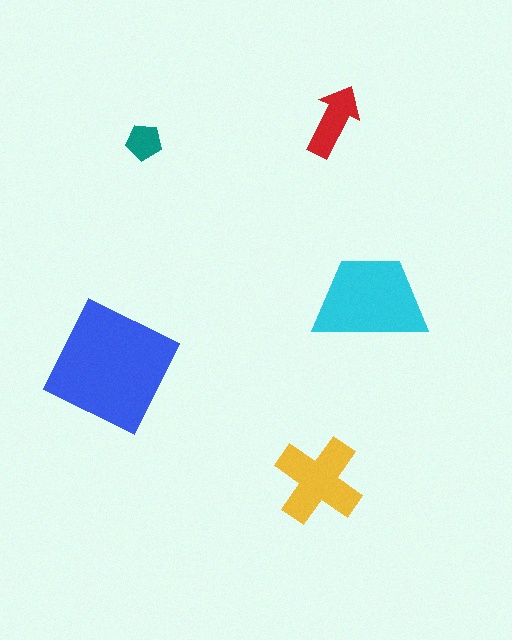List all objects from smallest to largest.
The teal pentagon, the red arrow, the yellow cross, the cyan trapezoid, the blue square.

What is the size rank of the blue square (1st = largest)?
1st.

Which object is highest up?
The red arrow is topmost.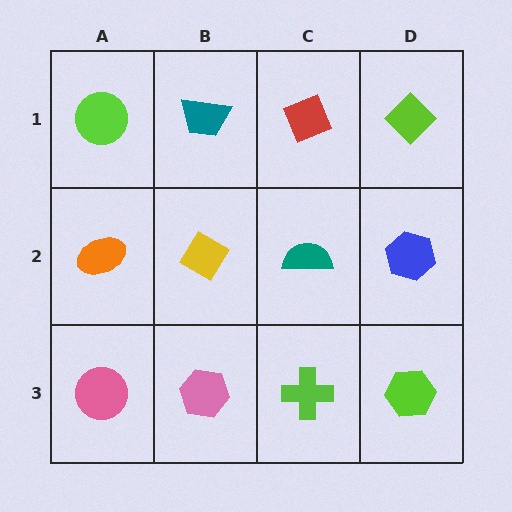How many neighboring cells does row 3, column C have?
3.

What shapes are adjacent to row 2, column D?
A lime diamond (row 1, column D), a lime hexagon (row 3, column D), a teal semicircle (row 2, column C).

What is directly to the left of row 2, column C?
A yellow diamond.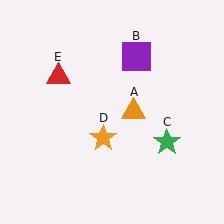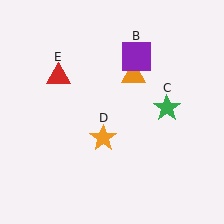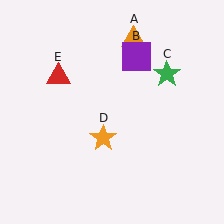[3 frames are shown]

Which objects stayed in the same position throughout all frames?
Purple square (object B) and orange star (object D) and red triangle (object E) remained stationary.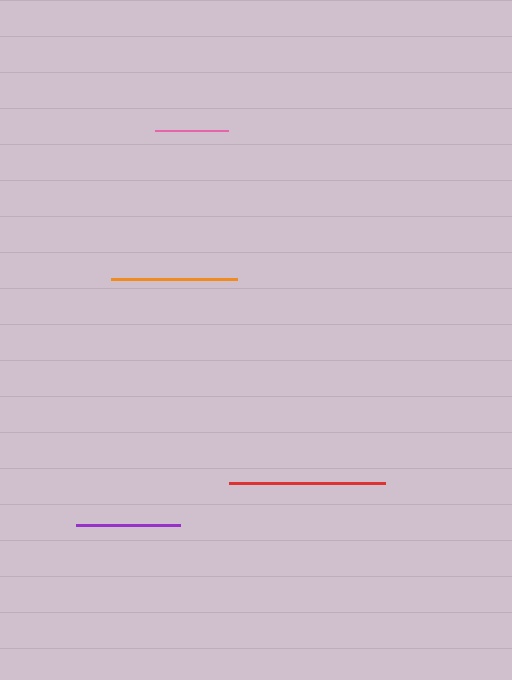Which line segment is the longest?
The red line is the longest at approximately 156 pixels.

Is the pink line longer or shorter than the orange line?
The orange line is longer than the pink line.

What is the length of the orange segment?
The orange segment is approximately 126 pixels long.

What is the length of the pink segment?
The pink segment is approximately 73 pixels long.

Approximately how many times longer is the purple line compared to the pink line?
The purple line is approximately 1.4 times the length of the pink line.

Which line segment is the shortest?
The pink line is the shortest at approximately 73 pixels.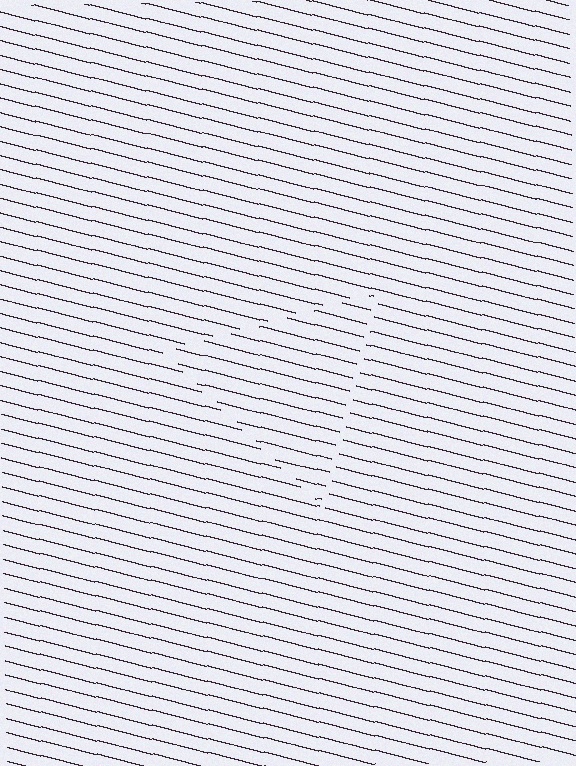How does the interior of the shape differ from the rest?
The interior of the shape contains the same grating, shifted by half a period — the contour is defined by the phase discontinuity where line-ends from the inner and outer gratings abut.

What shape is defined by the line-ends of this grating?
An illusory triangle. The interior of the shape contains the same grating, shifted by half a period — the contour is defined by the phase discontinuity where line-ends from the inner and outer gratings abut.